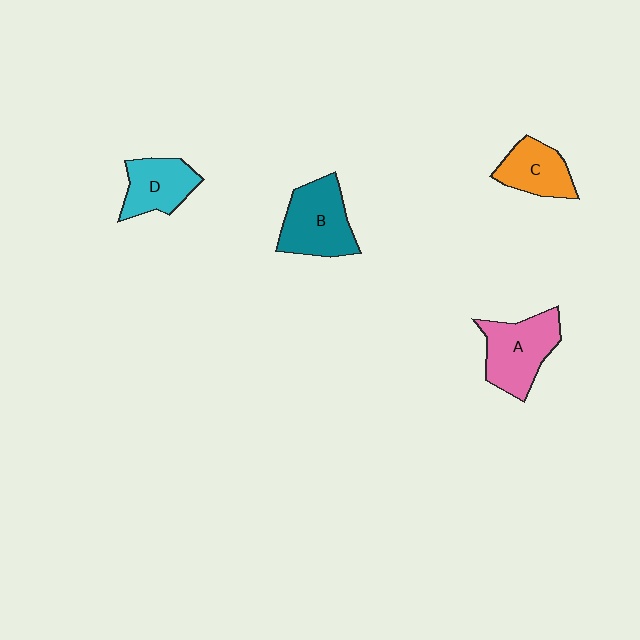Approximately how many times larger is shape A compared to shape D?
Approximately 1.3 times.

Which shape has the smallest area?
Shape C (orange).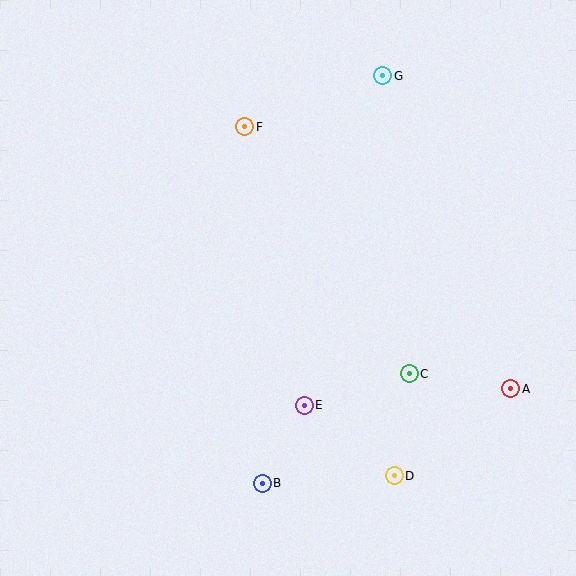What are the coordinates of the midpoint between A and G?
The midpoint between A and G is at (447, 232).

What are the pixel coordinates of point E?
Point E is at (304, 405).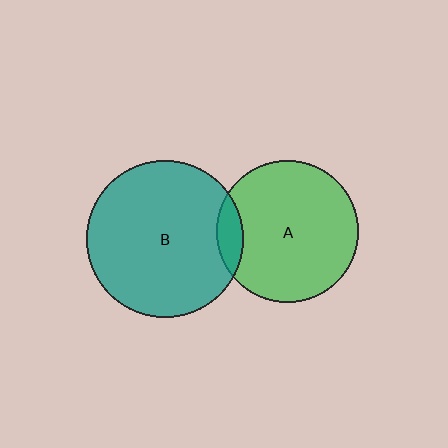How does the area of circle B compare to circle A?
Approximately 1.2 times.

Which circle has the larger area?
Circle B (teal).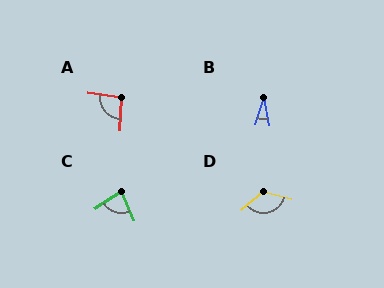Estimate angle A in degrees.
Approximately 95 degrees.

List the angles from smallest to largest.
B (27°), C (79°), A (95°), D (123°).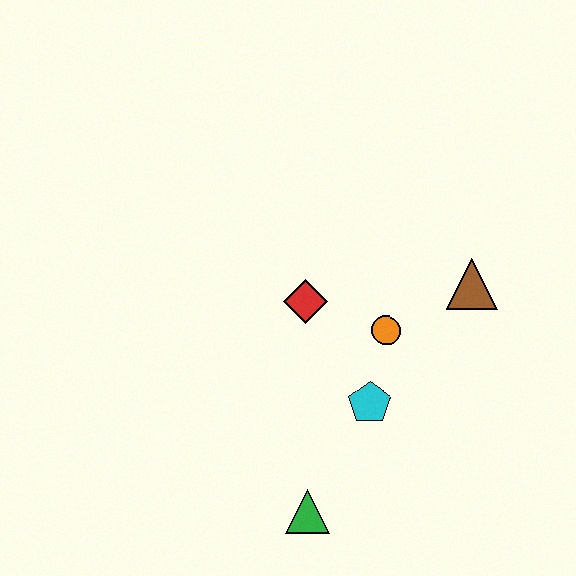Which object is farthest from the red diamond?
The green triangle is farthest from the red diamond.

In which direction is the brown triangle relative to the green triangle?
The brown triangle is above the green triangle.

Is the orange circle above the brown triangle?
No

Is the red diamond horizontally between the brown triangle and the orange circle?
No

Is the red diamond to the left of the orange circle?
Yes